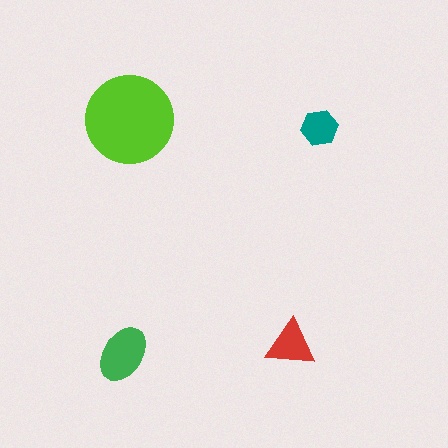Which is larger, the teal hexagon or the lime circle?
The lime circle.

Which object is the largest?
The lime circle.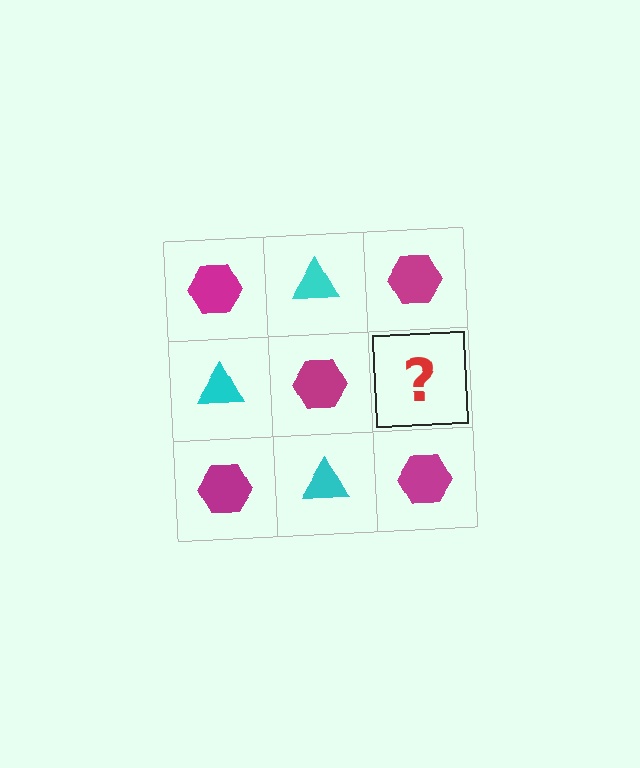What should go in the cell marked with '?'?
The missing cell should contain a cyan triangle.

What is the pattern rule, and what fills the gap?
The rule is that it alternates magenta hexagon and cyan triangle in a checkerboard pattern. The gap should be filled with a cyan triangle.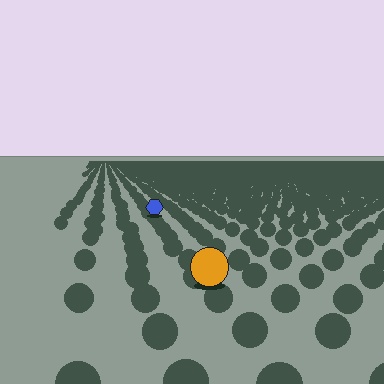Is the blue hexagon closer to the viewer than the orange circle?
No. The orange circle is closer — you can tell from the texture gradient: the ground texture is coarser near it.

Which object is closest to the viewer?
The orange circle is closest. The texture marks near it are larger and more spread out.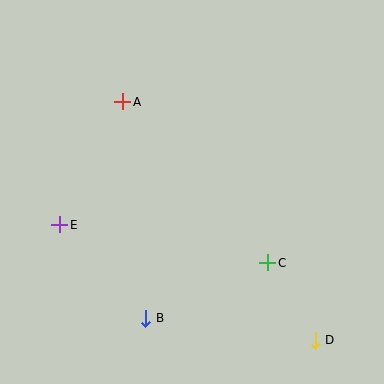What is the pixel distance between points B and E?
The distance between B and E is 127 pixels.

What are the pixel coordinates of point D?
Point D is at (315, 340).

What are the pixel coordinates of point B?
Point B is at (146, 318).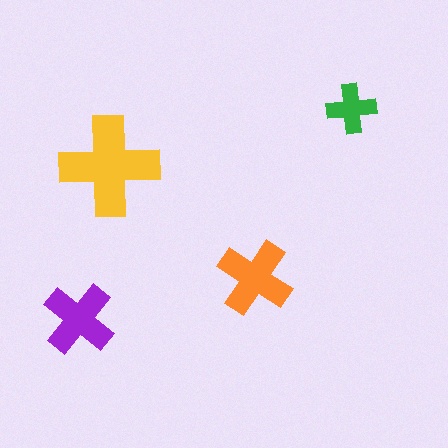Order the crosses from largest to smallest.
the yellow one, the orange one, the purple one, the green one.